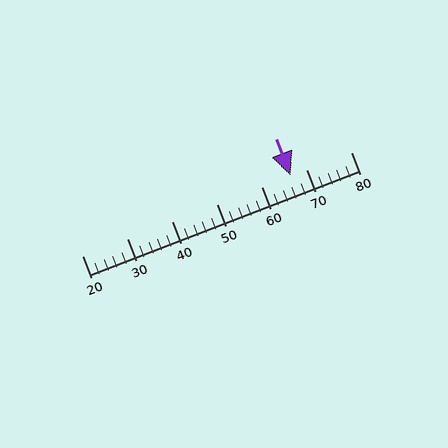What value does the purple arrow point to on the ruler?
The purple arrow points to approximately 66.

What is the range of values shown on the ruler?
The ruler shows values from 20 to 80.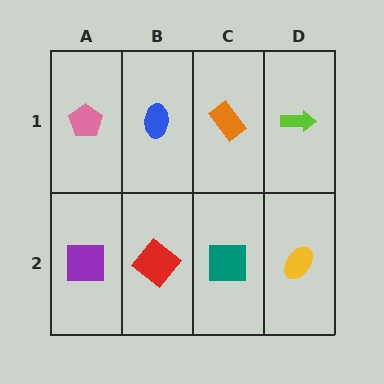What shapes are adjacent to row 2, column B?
A blue ellipse (row 1, column B), a purple square (row 2, column A), a teal square (row 2, column C).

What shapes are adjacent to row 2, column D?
A lime arrow (row 1, column D), a teal square (row 2, column C).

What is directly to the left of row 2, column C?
A red diamond.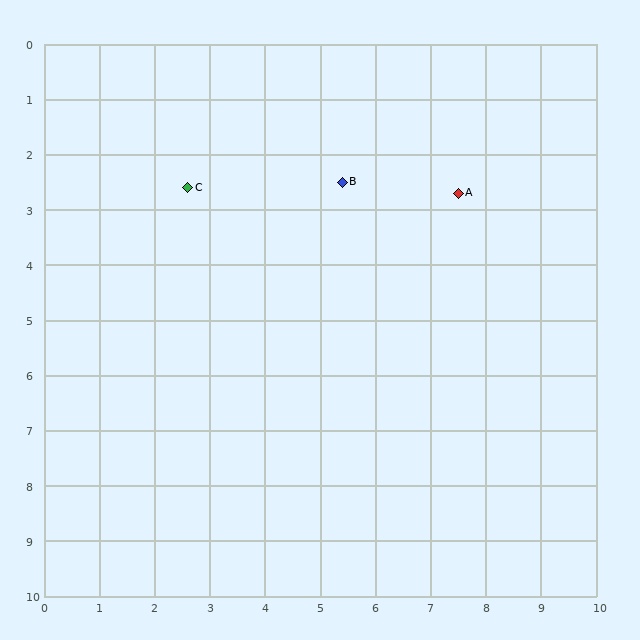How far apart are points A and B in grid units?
Points A and B are about 2.1 grid units apart.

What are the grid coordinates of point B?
Point B is at approximately (5.4, 2.5).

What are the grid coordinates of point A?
Point A is at approximately (7.5, 2.7).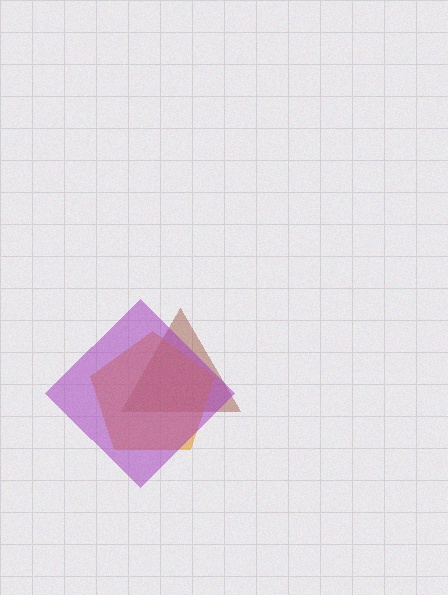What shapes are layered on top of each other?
The layered shapes are: a brown triangle, an orange pentagon, a purple diamond.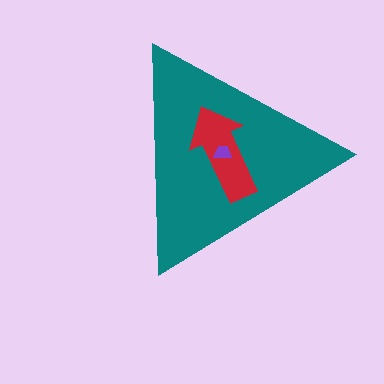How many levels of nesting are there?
3.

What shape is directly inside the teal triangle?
The red arrow.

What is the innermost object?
The purple trapezoid.